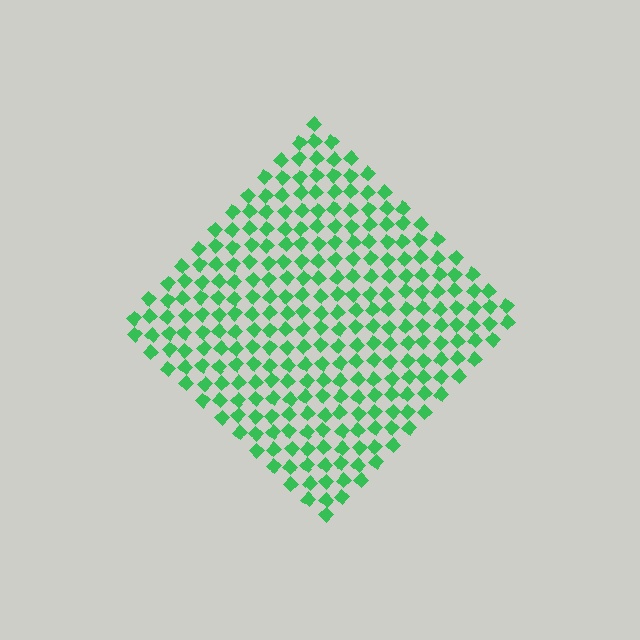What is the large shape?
The large shape is a diamond.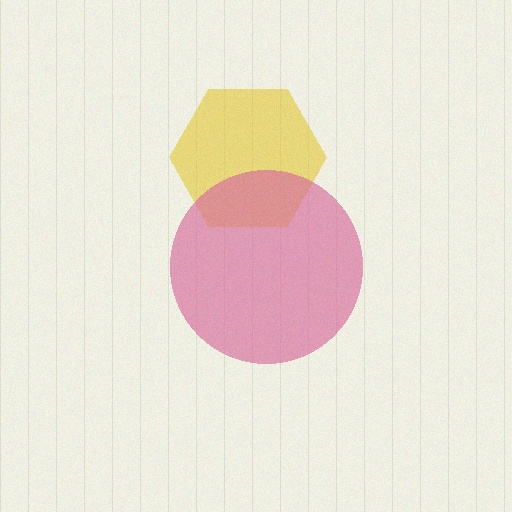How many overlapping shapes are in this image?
There are 2 overlapping shapes in the image.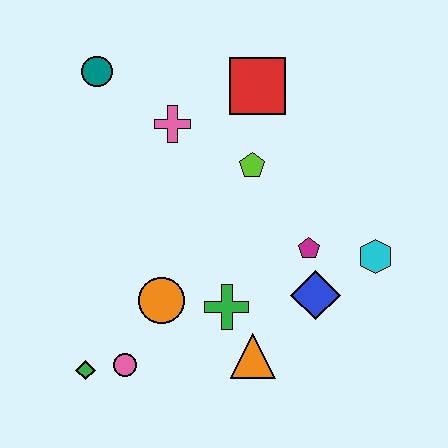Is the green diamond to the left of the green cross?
Yes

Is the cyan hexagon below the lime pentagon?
Yes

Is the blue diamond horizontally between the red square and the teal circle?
No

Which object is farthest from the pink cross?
The green diamond is farthest from the pink cross.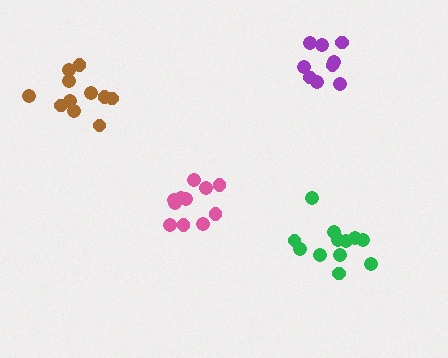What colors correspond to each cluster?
The clusters are colored: brown, pink, purple, green.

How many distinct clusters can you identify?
There are 4 distinct clusters.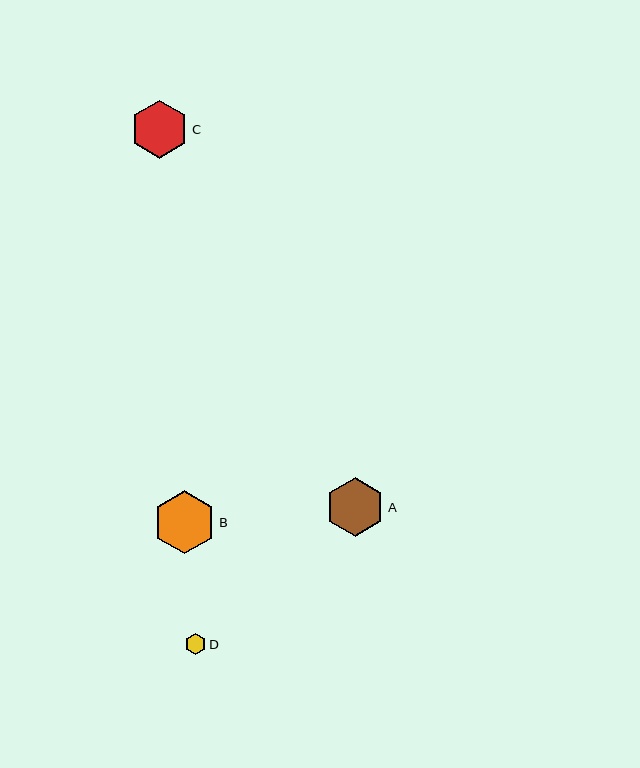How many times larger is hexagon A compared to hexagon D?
Hexagon A is approximately 2.8 times the size of hexagon D.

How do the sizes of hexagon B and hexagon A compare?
Hexagon B and hexagon A are approximately the same size.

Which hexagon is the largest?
Hexagon B is the largest with a size of approximately 63 pixels.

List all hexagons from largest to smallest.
From largest to smallest: B, A, C, D.